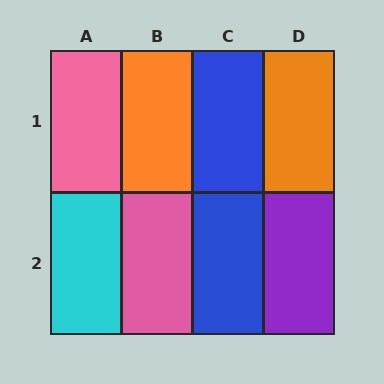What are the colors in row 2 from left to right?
Cyan, pink, blue, purple.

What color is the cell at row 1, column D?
Orange.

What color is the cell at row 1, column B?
Orange.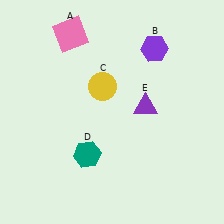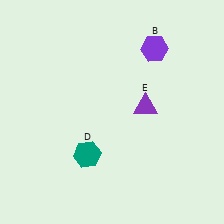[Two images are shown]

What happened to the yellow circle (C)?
The yellow circle (C) was removed in Image 2. It was in the top-left area of Image 1.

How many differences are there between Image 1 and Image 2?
There are 2 differences between the two images.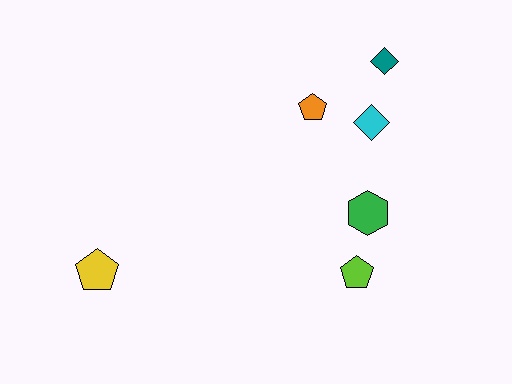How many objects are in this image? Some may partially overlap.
There are 6 objects.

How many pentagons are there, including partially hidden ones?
There are 3 pentagons.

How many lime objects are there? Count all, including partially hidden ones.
There is 1 lime object.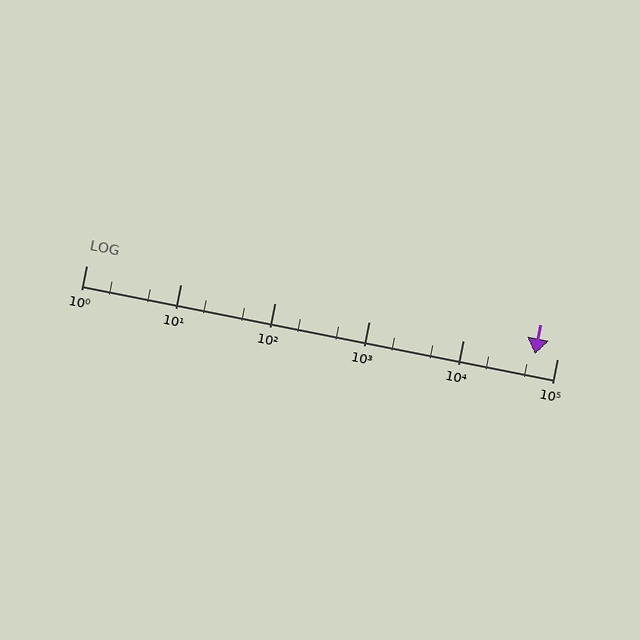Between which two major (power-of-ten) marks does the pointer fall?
The pointer is between 10000 and 100000.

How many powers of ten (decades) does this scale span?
The scale spans 5 decades, from 1 to 100000.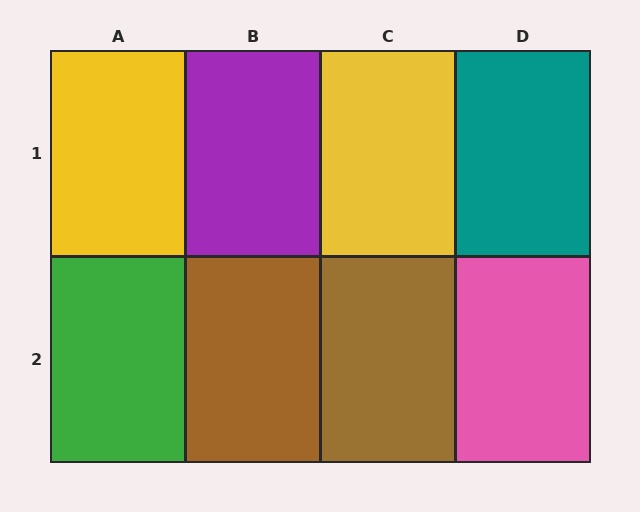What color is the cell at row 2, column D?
Pink.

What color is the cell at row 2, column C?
Brown.